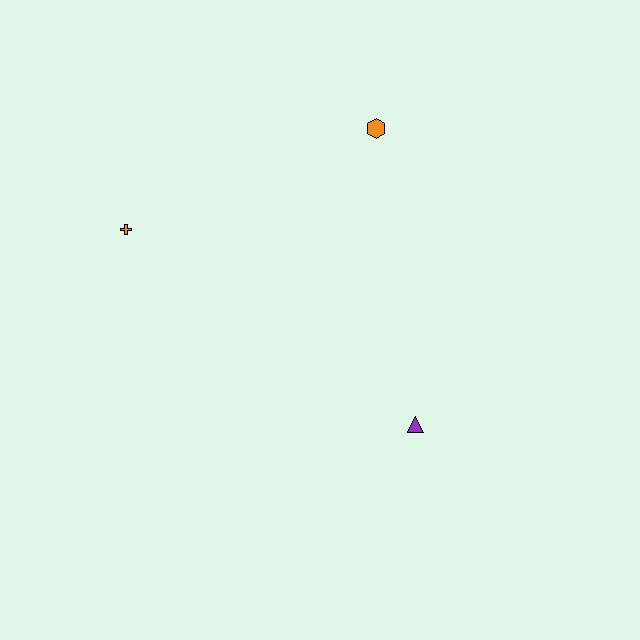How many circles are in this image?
There are no circles.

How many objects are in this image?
There are 3 objects.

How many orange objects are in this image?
There are 2 orange objects.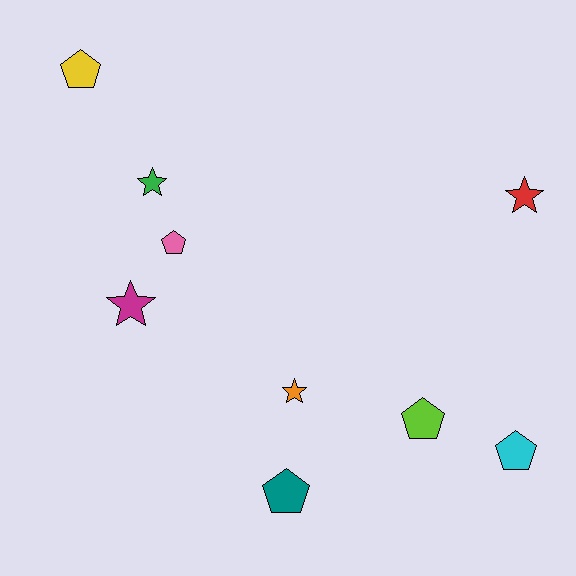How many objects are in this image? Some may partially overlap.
There are 9 objects.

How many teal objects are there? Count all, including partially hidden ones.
There is 1 teal object.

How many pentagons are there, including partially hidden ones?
There are 5 pentagons.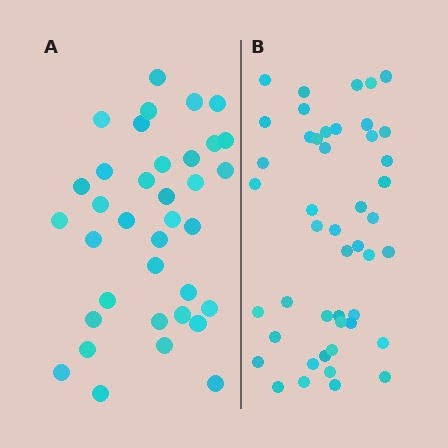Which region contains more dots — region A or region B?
Region B (the right region) has more dots.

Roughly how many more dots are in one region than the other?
Region B has roughly 10 or so more dots than region A.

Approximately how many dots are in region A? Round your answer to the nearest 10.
About 40 dots. (The exact count is 36, which rounds to 40.)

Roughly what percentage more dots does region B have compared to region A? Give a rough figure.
About 30% more.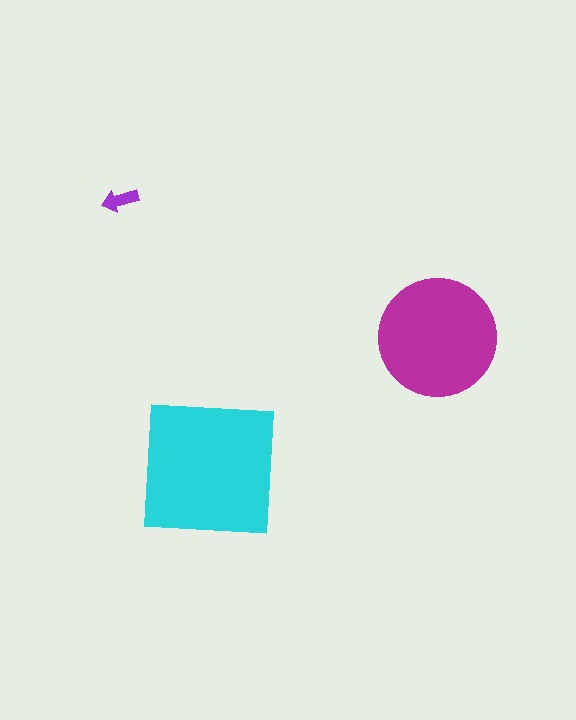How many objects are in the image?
There are 3 objects in the image.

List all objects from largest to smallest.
The cyan square, the magenta circle, the purple arrow.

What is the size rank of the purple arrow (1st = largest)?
3rd.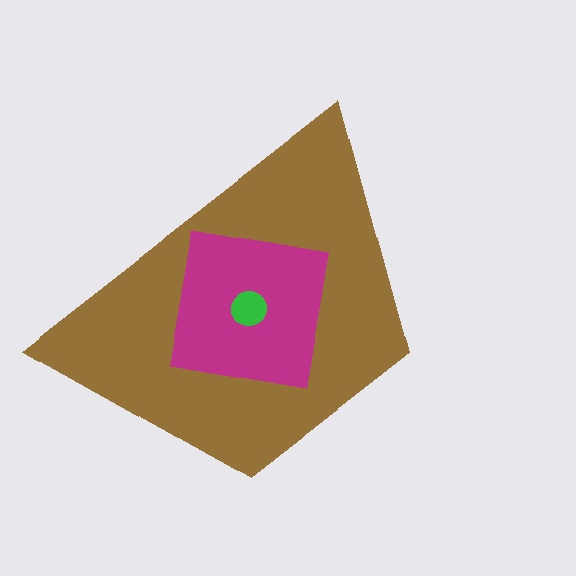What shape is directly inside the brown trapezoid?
The magenta square.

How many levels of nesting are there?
3.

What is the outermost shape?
The brown trapezoid.